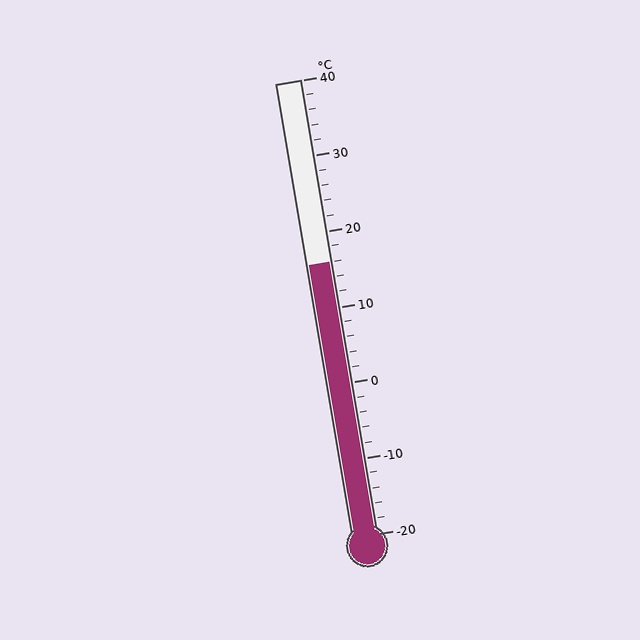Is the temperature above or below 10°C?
The temperature is above 10°C.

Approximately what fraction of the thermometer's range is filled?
The thermometer is filled to approximately 60% of its range.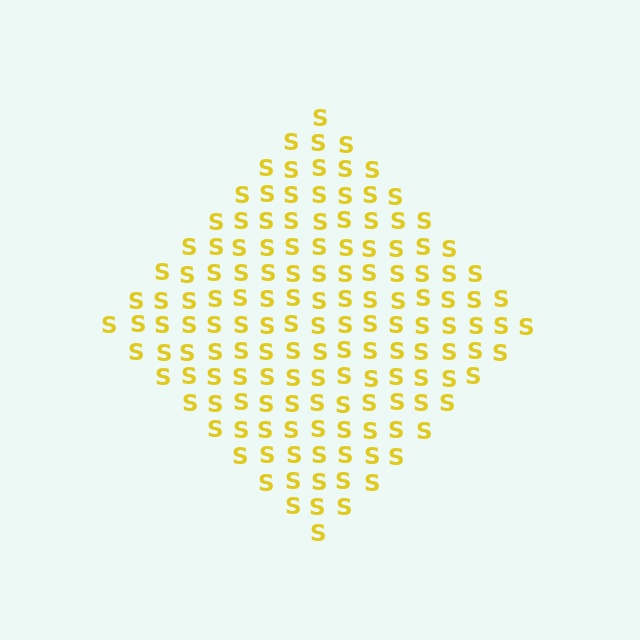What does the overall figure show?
The overall figure shows a diamond.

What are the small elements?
The small elements are letter S's.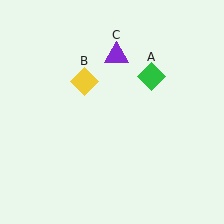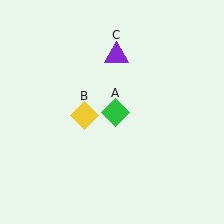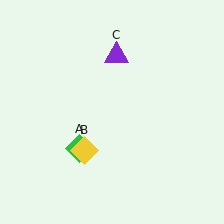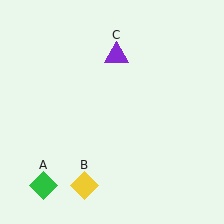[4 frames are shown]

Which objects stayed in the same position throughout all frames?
Purple triangle (object C) remained stationary.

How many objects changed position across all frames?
2 objects changed position: green diamond (object A), yellow diamond (object B).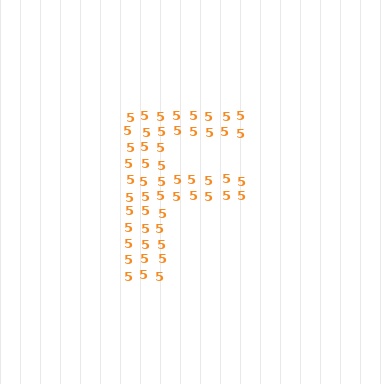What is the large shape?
The large shape is the letter F.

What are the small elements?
The small elements are digit 5's.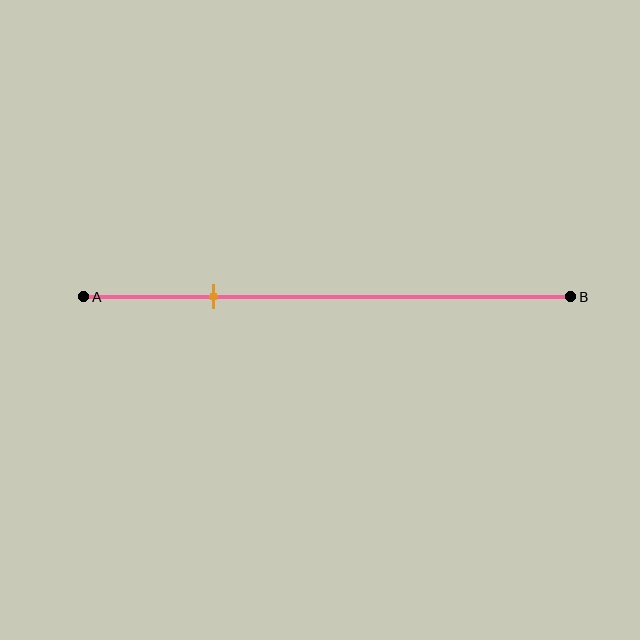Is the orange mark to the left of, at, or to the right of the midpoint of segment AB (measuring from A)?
The orange mark is to the left of the midpoint of segment AB.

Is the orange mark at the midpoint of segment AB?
No, the mark is at about 25% from A, not at the 50% midpoint.